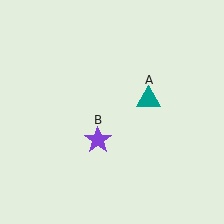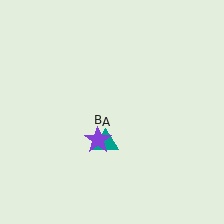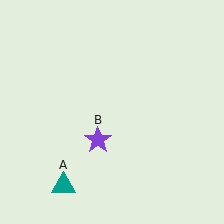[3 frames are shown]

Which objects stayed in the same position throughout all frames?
Purple star (object B) remained stationary.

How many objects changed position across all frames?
1 object changed position: teal triangle (object A).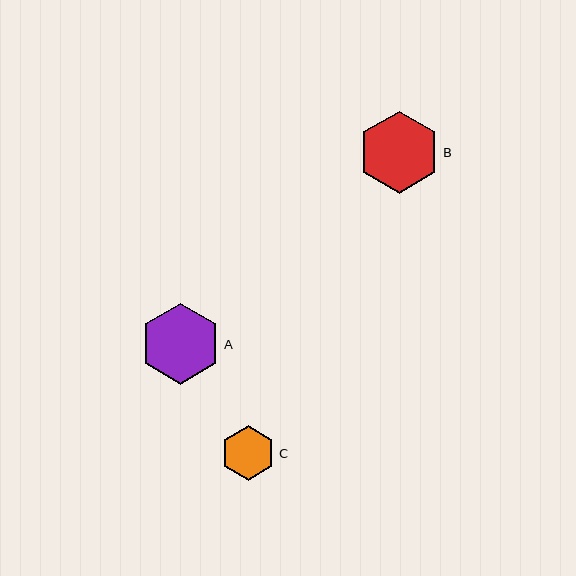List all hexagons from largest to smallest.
From largest to smallest: B, A, C.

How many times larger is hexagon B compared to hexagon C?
Hexagon B is approximately 1.5 times the size of hexagon C.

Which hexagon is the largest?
Hexagon B is the largest with a size of approximately 82 pixels.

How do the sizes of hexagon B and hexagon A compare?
Hexagon B and hexagon A are approximately the same size.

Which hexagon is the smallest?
Hexagon C is the smallest with a size of approximately 55 pixels.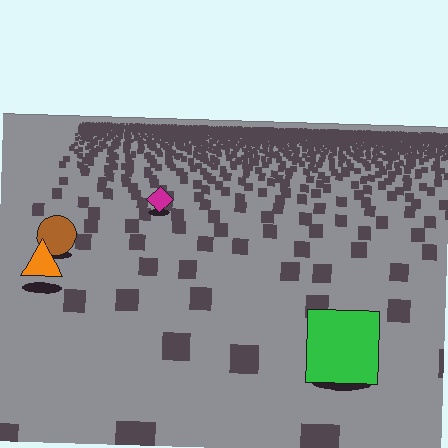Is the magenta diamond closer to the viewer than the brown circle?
No. The brown circle is closer — you can tell from the texture gradient: the ground texture is coarser near it.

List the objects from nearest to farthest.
From nearest to farthest: the green square, the orange triangle, the brown circle, the magenta diamond.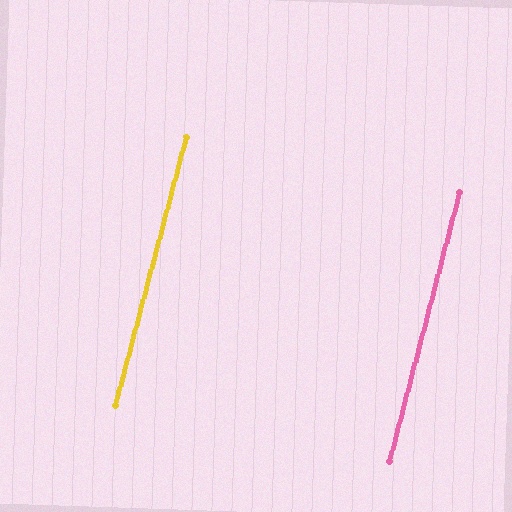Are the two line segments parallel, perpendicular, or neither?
Parallel — their directions differ by only 0.3°.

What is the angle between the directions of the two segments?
Approximately 0 degrees.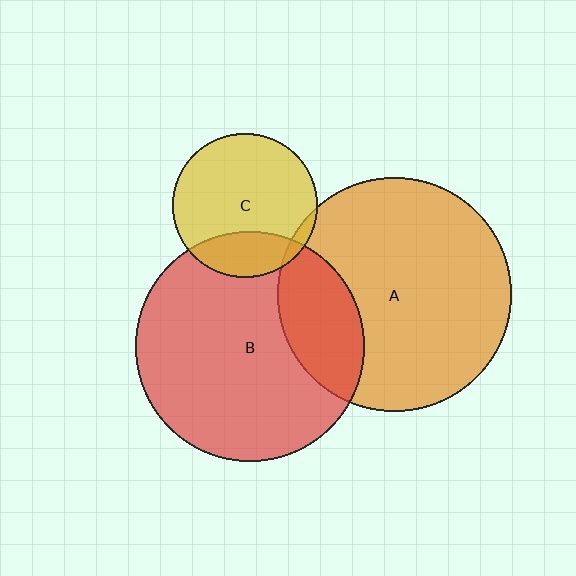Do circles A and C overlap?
Yes.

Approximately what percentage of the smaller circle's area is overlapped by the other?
Approximately 5%.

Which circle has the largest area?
Circle A (orange).